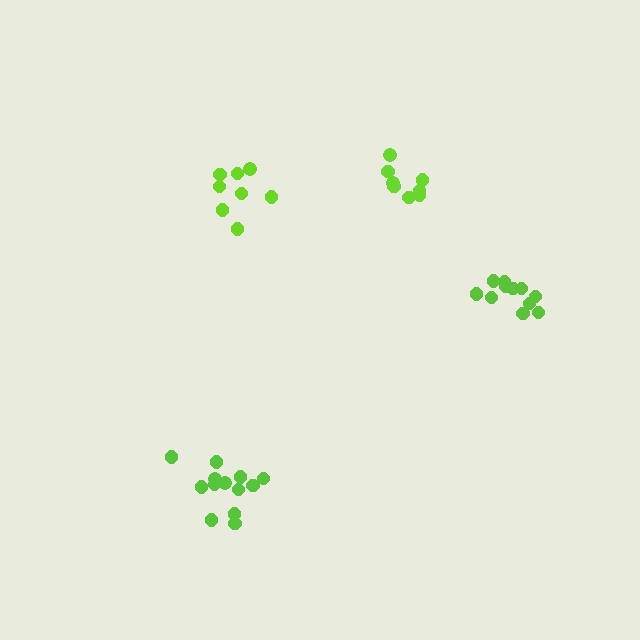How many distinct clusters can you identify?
There are 4 distinct clusters.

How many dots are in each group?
Group 1: 8 dots, Group 2: 11 dots, Group 3: 8 dots, Group 4: 13 dots (40 total).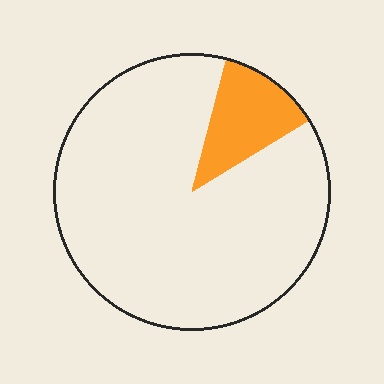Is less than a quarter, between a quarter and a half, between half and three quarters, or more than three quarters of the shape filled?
Less than a quarter.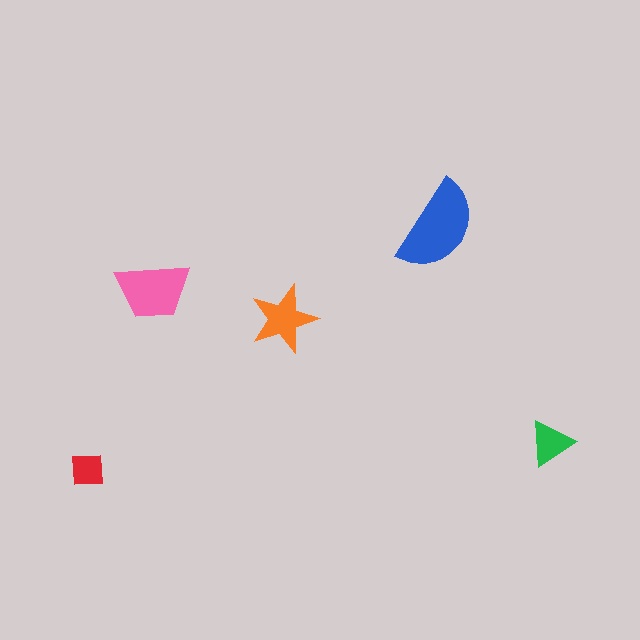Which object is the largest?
The blue semicircle.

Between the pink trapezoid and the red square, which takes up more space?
The pink trapezoid.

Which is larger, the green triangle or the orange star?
The orange star.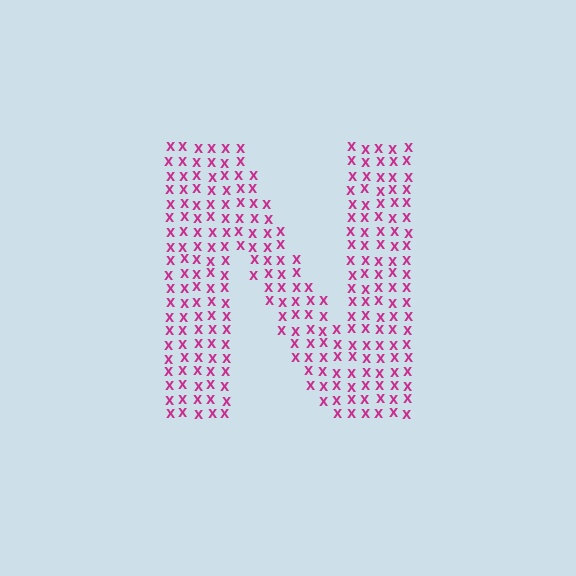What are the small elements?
The small elements are letter X's.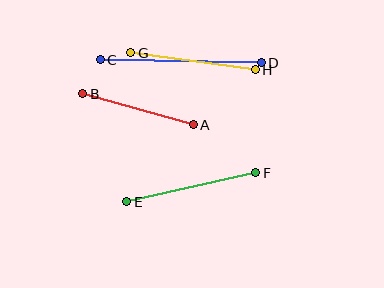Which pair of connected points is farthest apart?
Points C and D are farthest apart.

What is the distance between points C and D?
The distance is approximately 161 pixels.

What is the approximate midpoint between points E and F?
The midpoint is at approximately (191, 187) pixels.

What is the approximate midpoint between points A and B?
The midpoint is at approximately (138, 109) pixels.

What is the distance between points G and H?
The distance is approximately 126 pixels.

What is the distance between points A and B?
The distance is approximately 115 pixels.